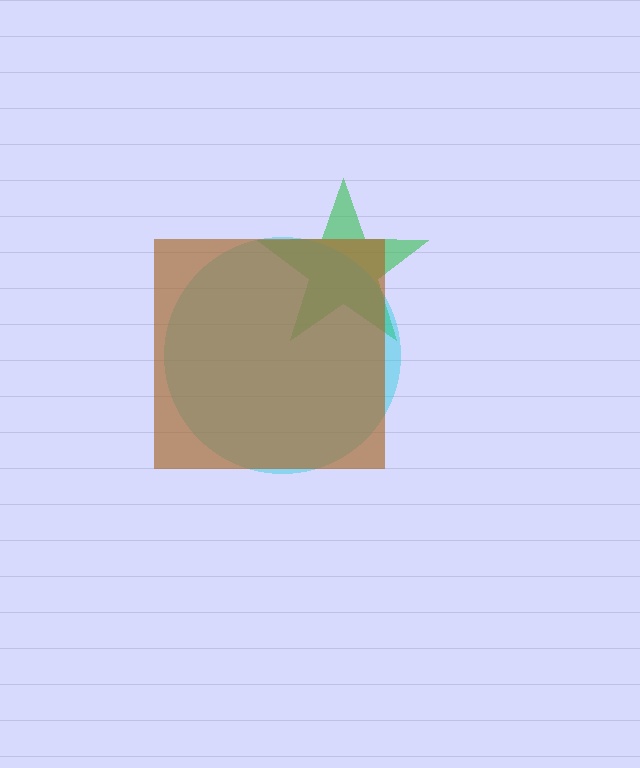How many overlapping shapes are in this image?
There are 3 overlapping shapes in the image.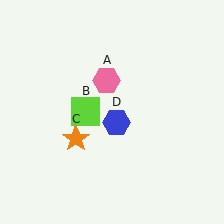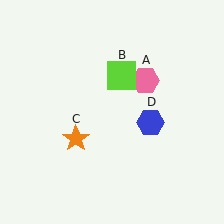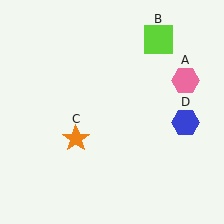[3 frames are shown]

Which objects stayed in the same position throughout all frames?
Orange star (object C) remained stationary.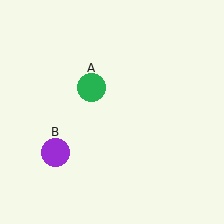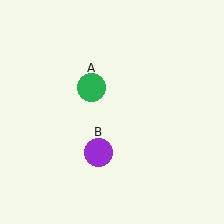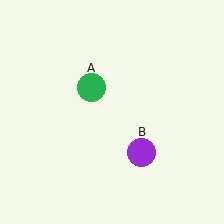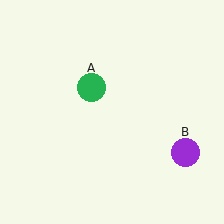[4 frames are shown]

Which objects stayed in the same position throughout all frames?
Green circle (object A) remained stationary.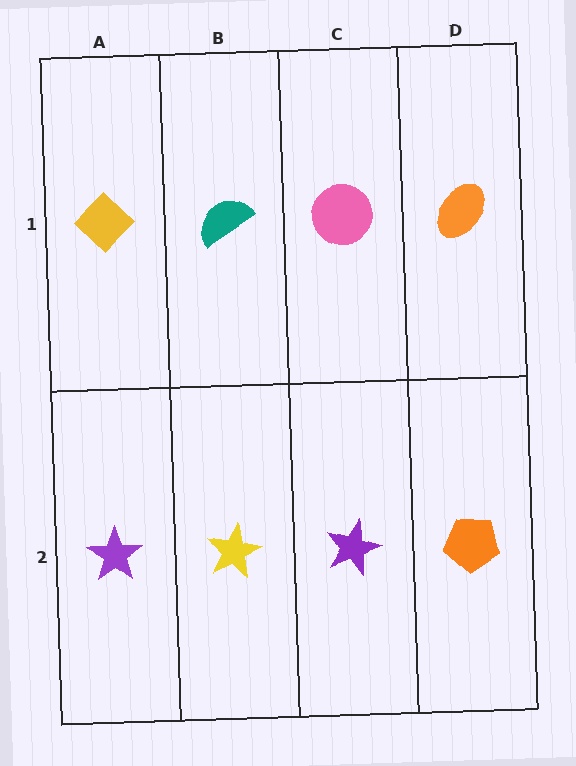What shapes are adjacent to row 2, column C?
A pink circle (row 1, column C), a yellow star (row 2, column B), an orange pentagon (row 2, column D).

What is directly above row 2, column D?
An orange ellipse.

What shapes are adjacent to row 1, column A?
A purple star (row 2, column A), a teal semicircle (row 1, column B).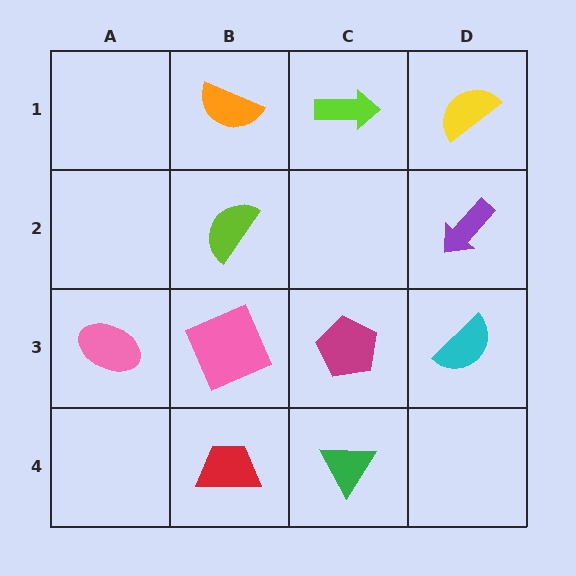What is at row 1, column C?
A lime arrow.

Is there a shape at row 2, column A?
No, that cell is empty.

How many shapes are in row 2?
2 shapes.